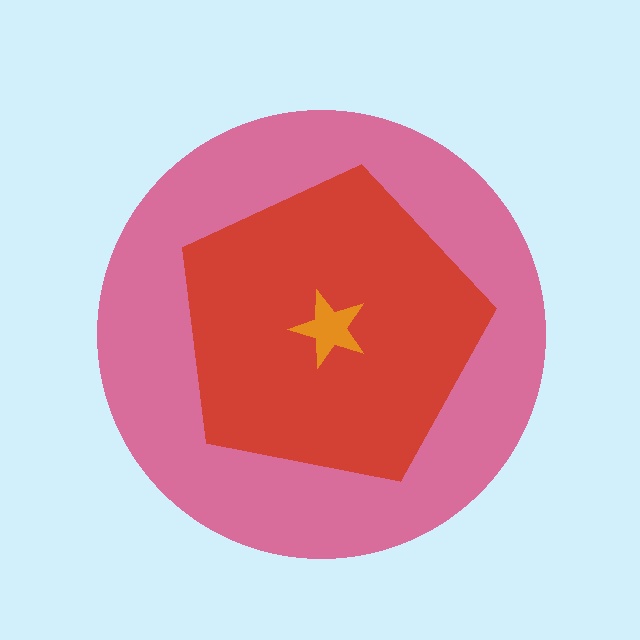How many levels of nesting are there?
3.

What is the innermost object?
The orange star.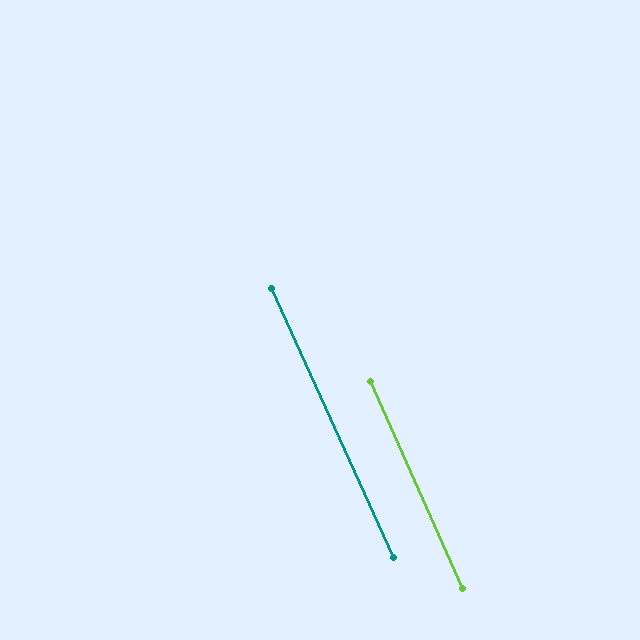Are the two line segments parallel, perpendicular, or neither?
Parallel — their directions differ by only 0.3°.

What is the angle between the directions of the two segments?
Approximately 0 degrees.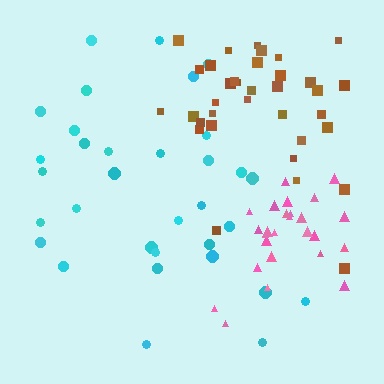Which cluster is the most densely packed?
Pink.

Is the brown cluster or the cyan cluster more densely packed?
Brown.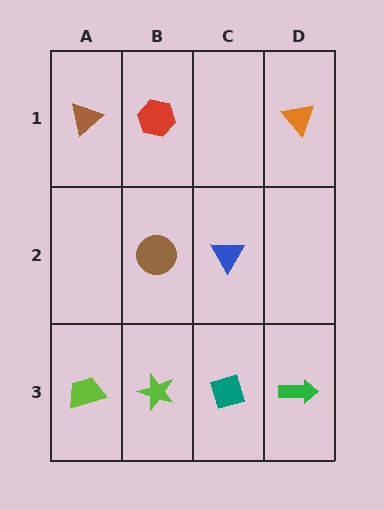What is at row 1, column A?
A brown triangle.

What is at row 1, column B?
A red hexagon.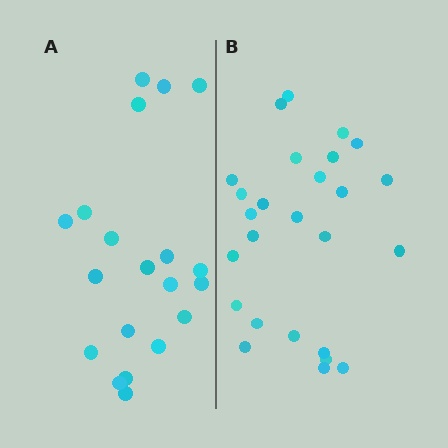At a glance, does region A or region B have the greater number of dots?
Region B (the right region) has more dots.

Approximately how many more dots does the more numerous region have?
Region B has about 6 more dots than region A.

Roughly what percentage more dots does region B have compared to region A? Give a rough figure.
About 30% more.